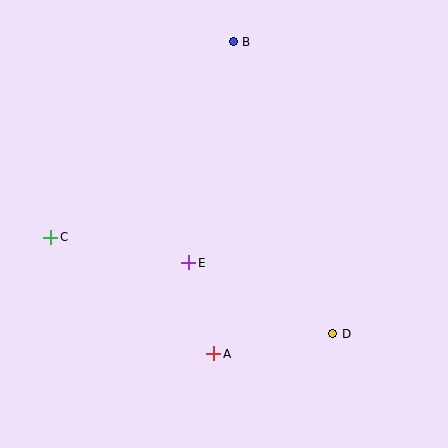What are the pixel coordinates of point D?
Point D is at (333, 334).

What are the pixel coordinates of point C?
Point C is at (51, 237).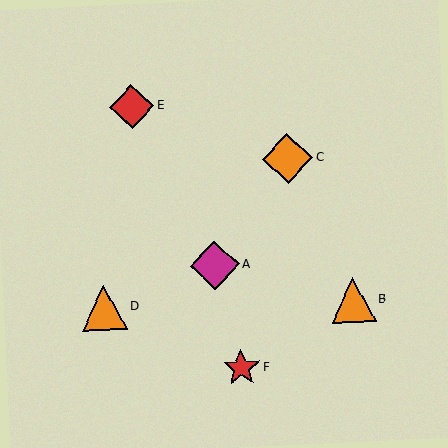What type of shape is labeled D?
Shape D is an orange triangle.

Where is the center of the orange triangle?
The center of the orange triangle is at (104, 308).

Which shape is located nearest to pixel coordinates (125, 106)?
The red diamond (labeled E) at (132, 107) is nearest to that location.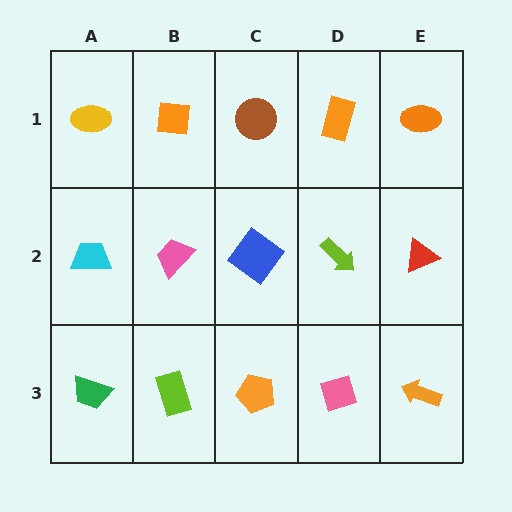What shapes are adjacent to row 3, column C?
A blue diamond (row 2, column C), a lime rectangle (row 3, column B), a pink diamond (row 3, column D).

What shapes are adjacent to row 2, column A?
A yellow ellipse (row 1, column A), a green trapezoid (row 3, column A), a pink trapezoid (row 2, column B).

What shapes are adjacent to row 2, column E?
An orange ellipse (row 1, column E), an orange arrow (row 3, column E), a lime arrow (row 2, column D).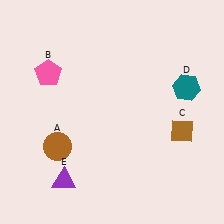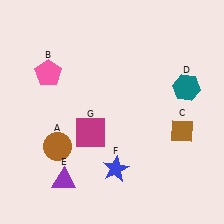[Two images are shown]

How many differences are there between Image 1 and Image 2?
There are 2 differences between the two images.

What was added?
A blue star (F), a magenta square (G) were added in Image 2.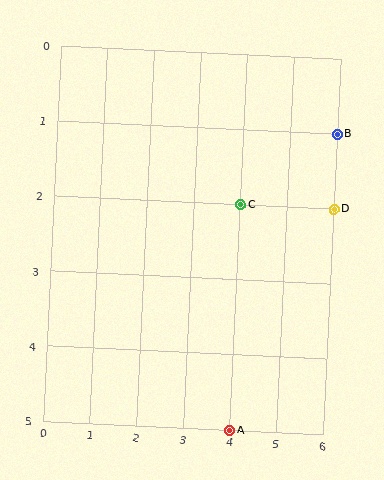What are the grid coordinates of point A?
Point A is at grid coordinates (4, 5).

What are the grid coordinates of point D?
Point D is at grid coordinates (6, 2).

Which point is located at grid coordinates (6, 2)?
Point D is at (6, 2).